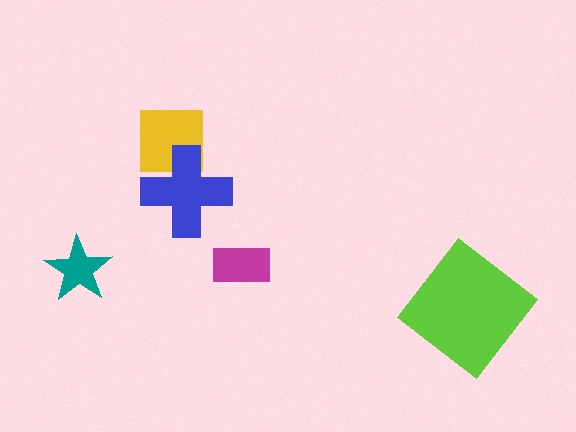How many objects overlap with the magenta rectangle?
0 objects overlap with the magenta rectangle.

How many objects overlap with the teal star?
0 objects overlap with the teal star.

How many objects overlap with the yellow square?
1 object overlaps with the yellow square.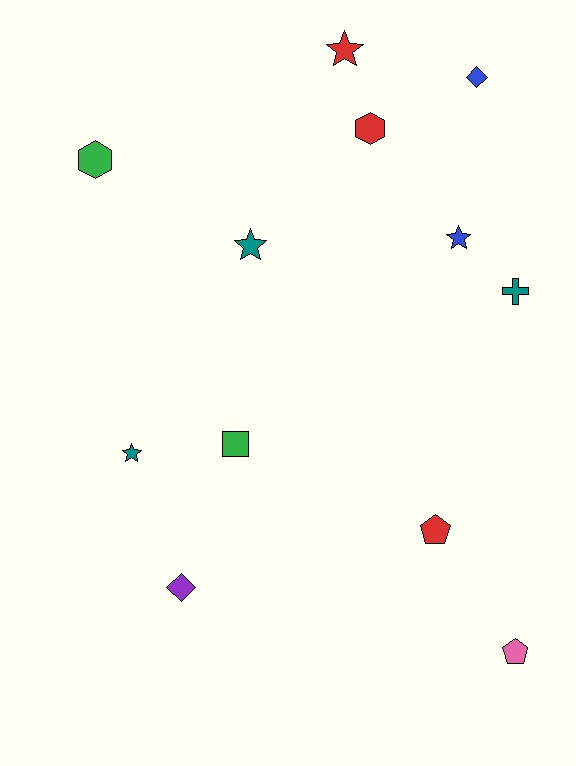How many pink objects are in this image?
There is 1 pink object.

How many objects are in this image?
There are 12 objects.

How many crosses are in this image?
There is 1 cross.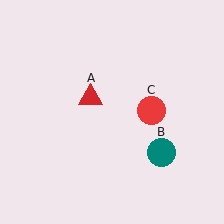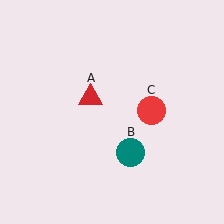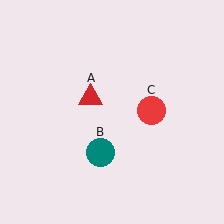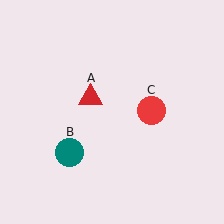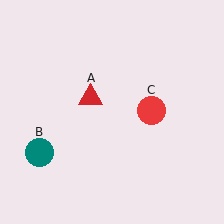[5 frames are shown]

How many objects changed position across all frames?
1 object changed position: teal circle (object B).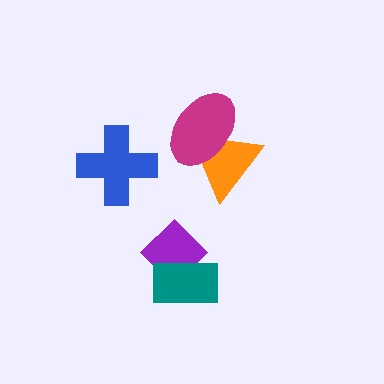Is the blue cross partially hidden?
No, no other shape covers it.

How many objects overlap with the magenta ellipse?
1 object overlaps with the magenta ellipse.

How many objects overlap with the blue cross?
0 objects overlap with the blue cross.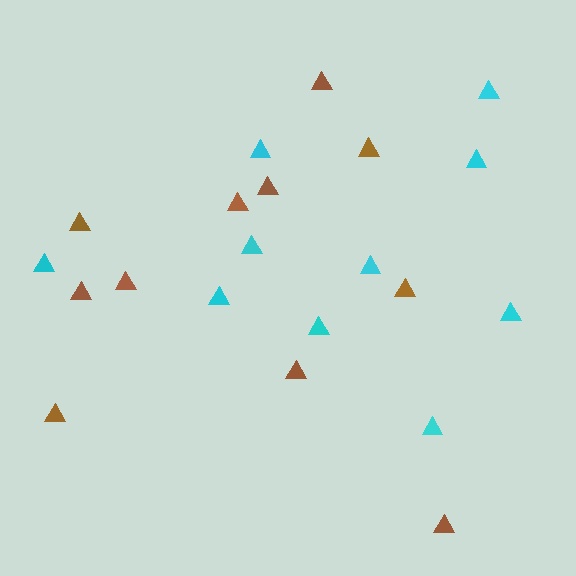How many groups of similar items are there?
There are 2 groups: one group of cyan triangles (10) and one group of brown triangles (11).